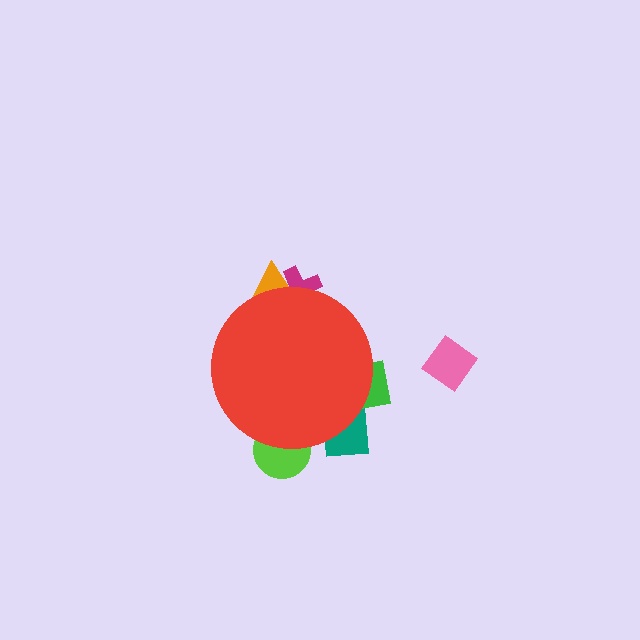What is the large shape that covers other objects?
A red circle.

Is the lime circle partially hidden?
Yes, the lime circle is partially hidden behind the red circle.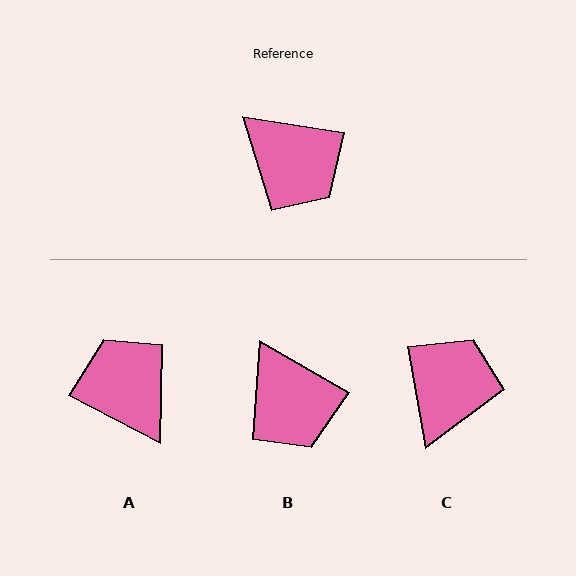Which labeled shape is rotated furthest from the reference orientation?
A, about 161 degrees away.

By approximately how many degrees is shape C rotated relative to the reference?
Approximately 109 degrees counter-clockwise.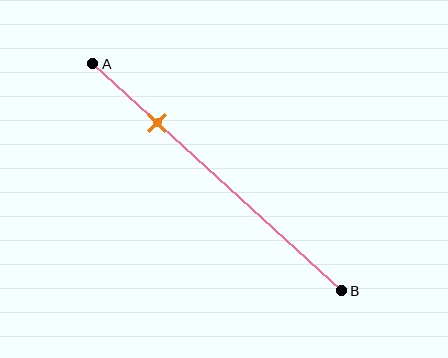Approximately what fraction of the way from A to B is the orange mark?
The orange mark is approximately 25% of the way from A to B.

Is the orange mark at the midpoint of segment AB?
No, the mark is at about 25% from A, not at the 50% midpoint.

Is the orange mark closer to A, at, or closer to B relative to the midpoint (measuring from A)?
The orange mark is closer to point A than the midpoint of segment AB.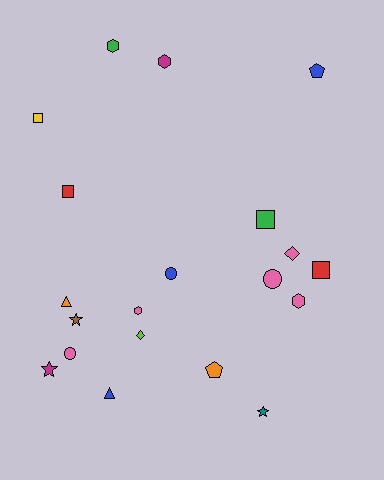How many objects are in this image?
There are 20 objects.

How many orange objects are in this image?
There are 2 orange objects.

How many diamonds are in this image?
There are 2 diamonds.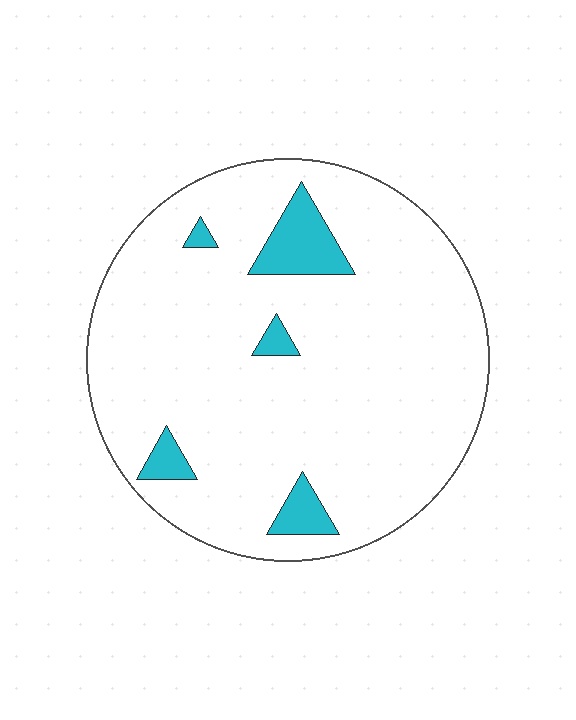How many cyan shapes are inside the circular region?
5.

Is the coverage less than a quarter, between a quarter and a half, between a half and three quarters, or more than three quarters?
Less than a quarter.